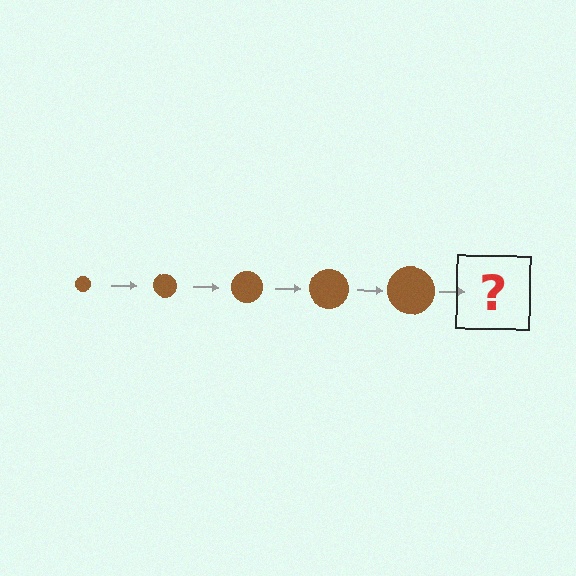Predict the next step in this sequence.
The next step is a brown circle, larger than the previous one.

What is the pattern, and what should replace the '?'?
The pattern is that the circle gets progressively larger each step. The '?' should be a brown circle, larger than the previous one.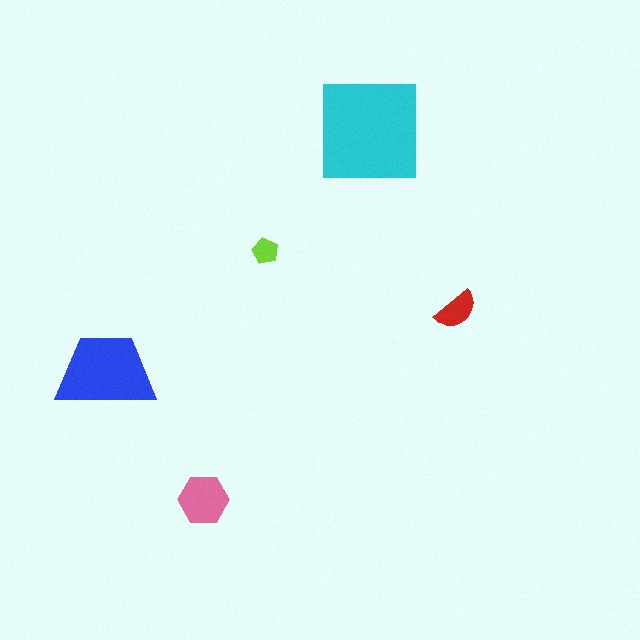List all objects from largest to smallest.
The cyan square, the blue trapezoid, the pink hexagon, the red semicircle, the lime pentagon.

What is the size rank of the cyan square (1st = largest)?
1st.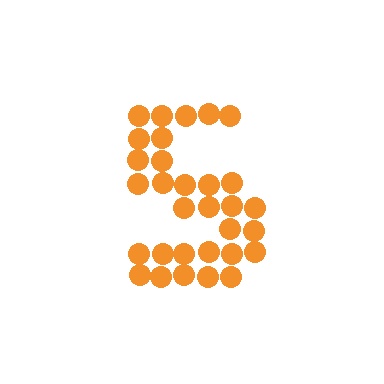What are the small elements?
The small elements are circles.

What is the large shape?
The large shape is the letter S.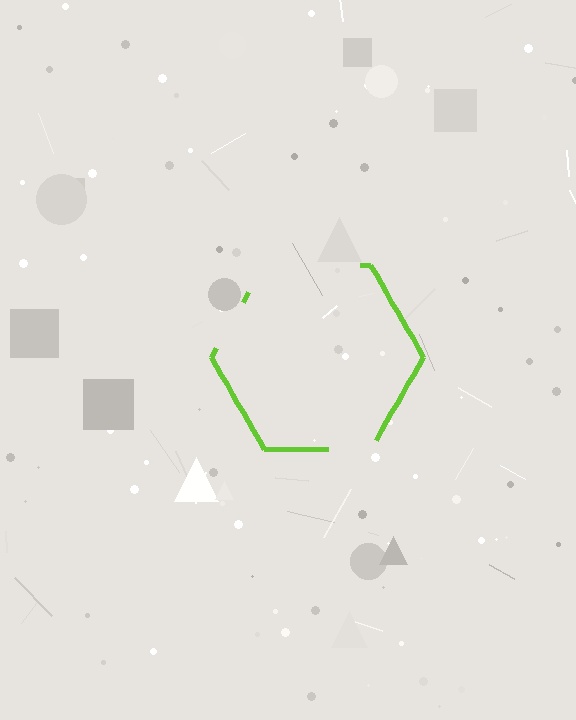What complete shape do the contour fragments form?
The contour fragments form a hexagon.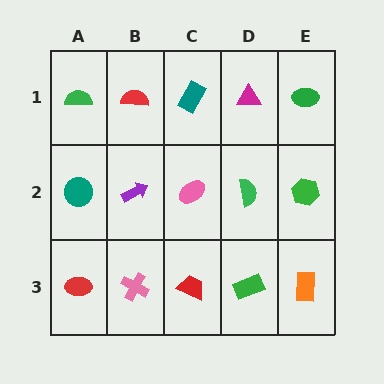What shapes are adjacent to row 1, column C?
A pink ellipse (row 2, column C), a red semicircle (row 1, column B), a magenta triangle (row 1, column D).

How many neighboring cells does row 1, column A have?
2.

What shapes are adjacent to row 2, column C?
A teal rectangle (row 1, column C), a red trapezoid (row 3, column C), a purple arrow (row 2, column B), a green semicircle (row 2, column D).